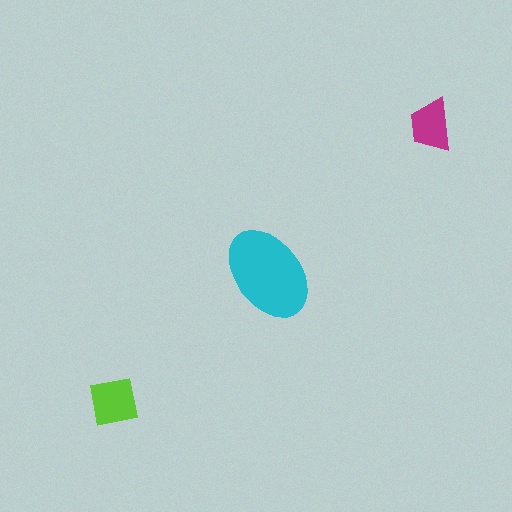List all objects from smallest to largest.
The magenta trapezoid, the lime square, the cyan ellipse.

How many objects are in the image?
There are 3 objects in the image.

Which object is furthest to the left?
The lime square is leftmost.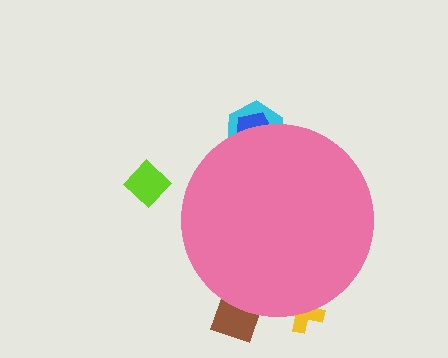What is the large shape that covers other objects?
A pink circle.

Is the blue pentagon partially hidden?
Yes, the blue pentagon is partially hidden behind the pink circle.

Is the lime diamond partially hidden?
No, the lime diamond is fully visible.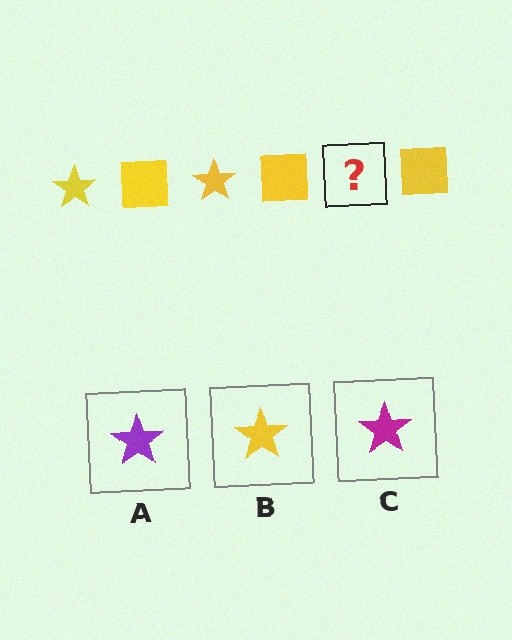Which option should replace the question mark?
Option B.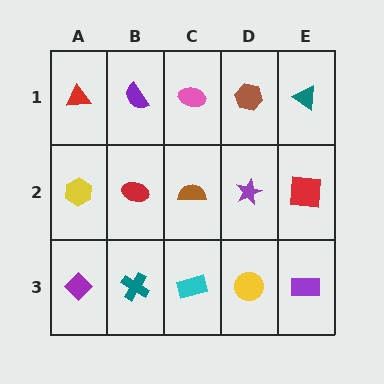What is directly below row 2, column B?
A teal cross.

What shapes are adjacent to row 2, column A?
A red triangle (row 1, column A), a purple diamond (row 3, column A), a red ellipse (row 2, column B).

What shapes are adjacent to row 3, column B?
A red ellipse (row 2, column B), a purple diamond (row 3, column A), a cyan rectangle (row 3, column C).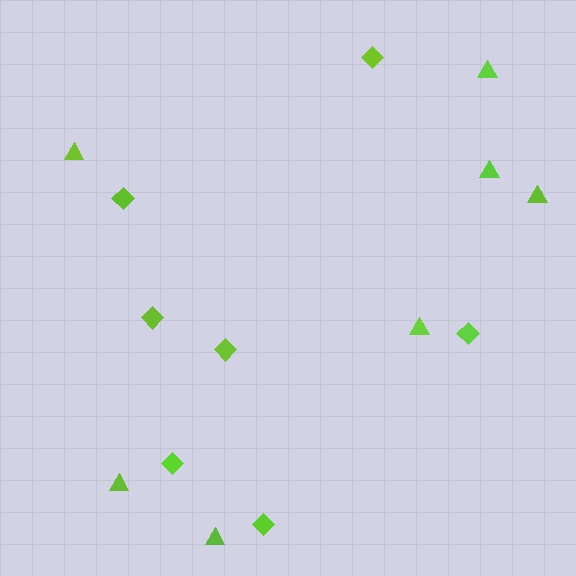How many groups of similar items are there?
There are 2 groups: one group of triangles (7) and one group of diamonds (7).